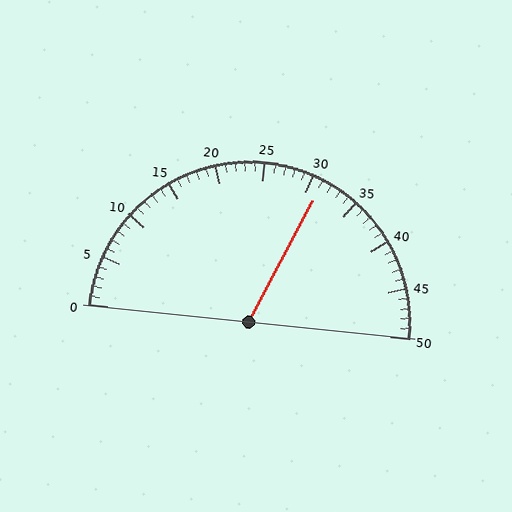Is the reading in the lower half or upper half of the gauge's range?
The reading is in the upper half of the range (0 to 50).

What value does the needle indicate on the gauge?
The needle indicates approximately 31.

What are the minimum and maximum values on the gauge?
The gauge ranges from 0 to 50.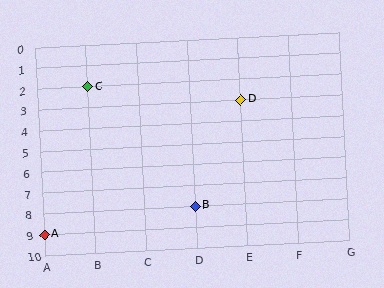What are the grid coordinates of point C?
Point C is at grid coordinates (B, 2).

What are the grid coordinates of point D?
Point D is at grid coordinates (E, 3).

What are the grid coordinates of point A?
Point A is at grid coordinates (A, 9).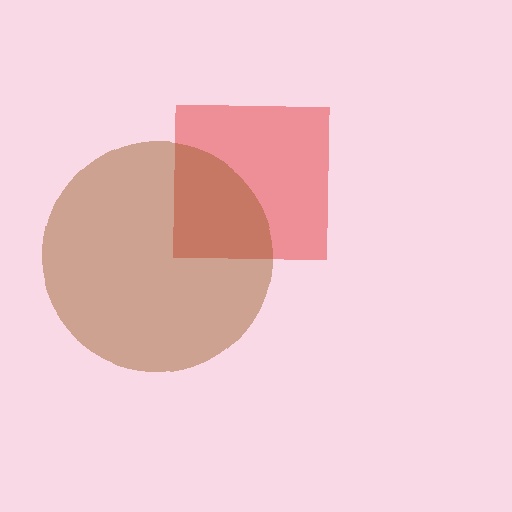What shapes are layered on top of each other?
The layered shapes are: a red square, a brown circle.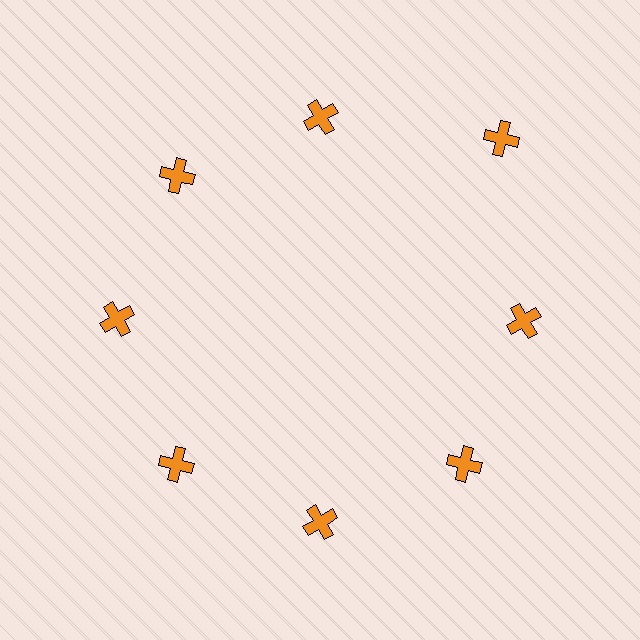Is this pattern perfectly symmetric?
No. The 8 orange crosses are arranged in a ring, but one element near the 2 o'clock position is pushed outward from the center, breaking the 8-fold rotational symmetry.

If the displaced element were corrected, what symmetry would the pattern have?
It would have 8-fold rotational symmetry — the pattern would map onto itself every 45 degrees.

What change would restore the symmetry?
The symmetry would be restored by moving it inward, back onto the ring so that all 8 crosses sit at equal angles and equal distance from the center.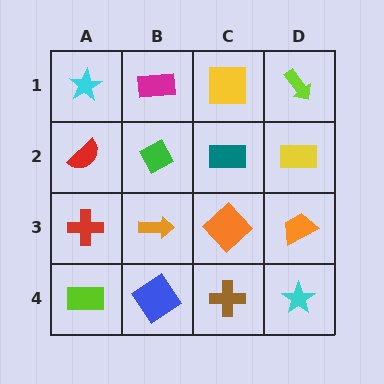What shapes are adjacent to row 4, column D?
An orange trapezoid (row 3, column D), a brown cross (row 4, column C).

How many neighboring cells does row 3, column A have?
3.